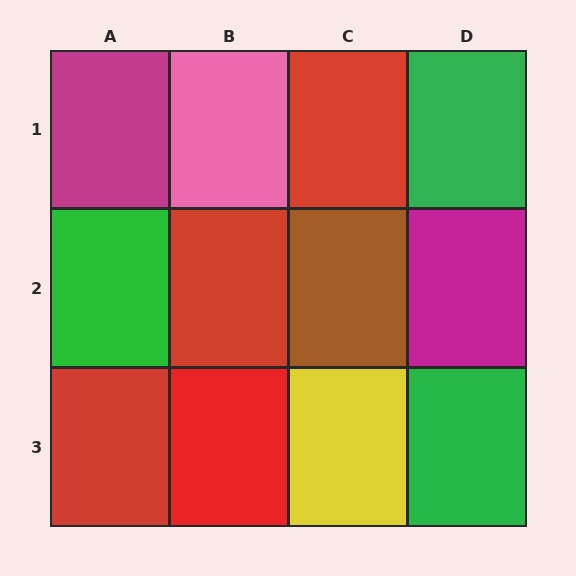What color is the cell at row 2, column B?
Red.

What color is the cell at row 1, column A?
Magenta.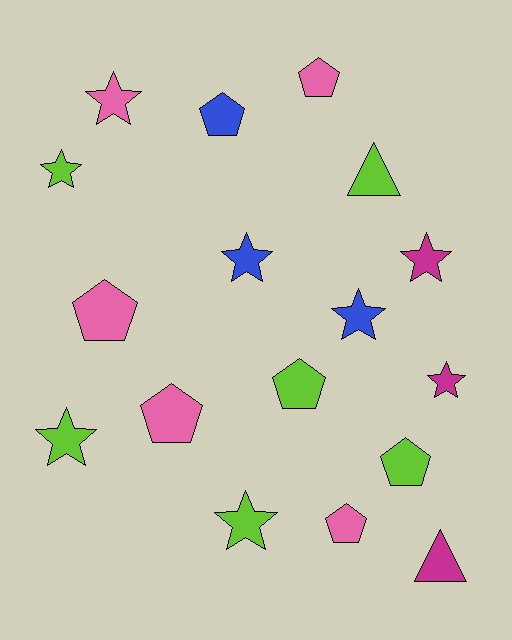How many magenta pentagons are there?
There are no magenta pentagons.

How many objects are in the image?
There are 17 objects.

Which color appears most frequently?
Lime, with 6 objects.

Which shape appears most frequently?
Star, with 8 objects.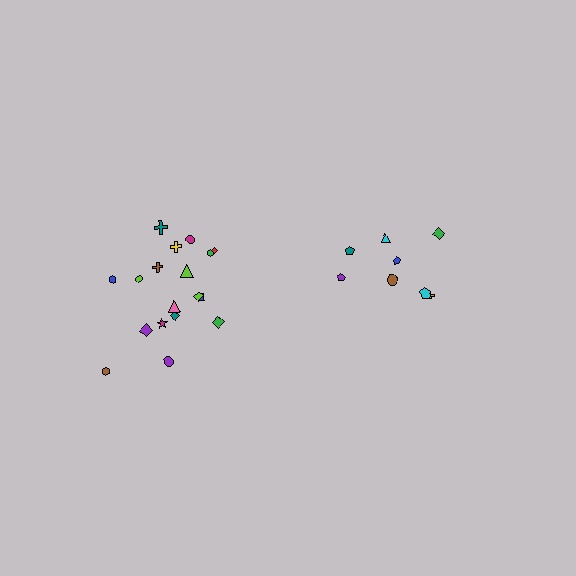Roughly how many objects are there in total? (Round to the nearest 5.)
Roughly 25 objects in total.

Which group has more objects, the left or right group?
The left group.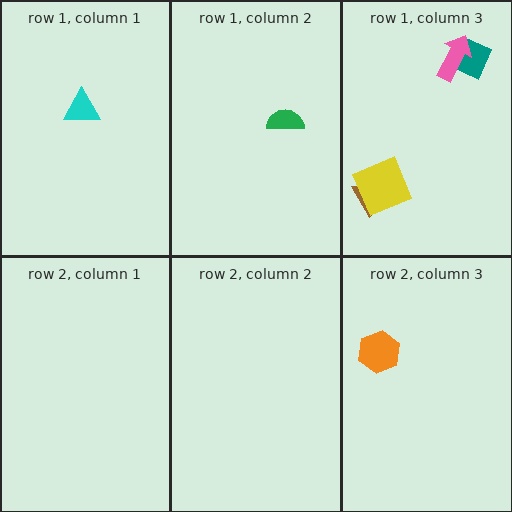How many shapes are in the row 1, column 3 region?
4.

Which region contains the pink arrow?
The row 1, column 3 region.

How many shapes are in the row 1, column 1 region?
1.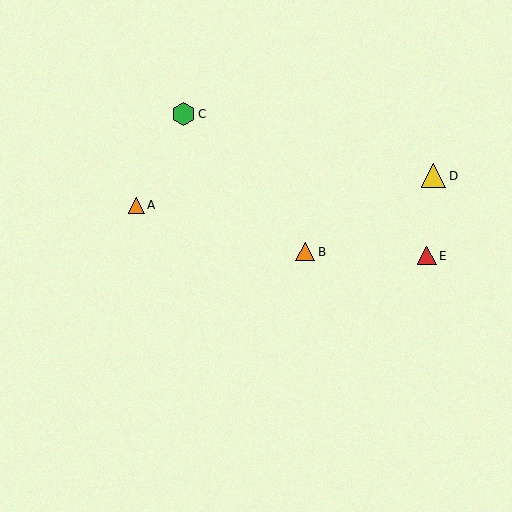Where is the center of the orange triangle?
The center of the orange triangle is at (305, 252).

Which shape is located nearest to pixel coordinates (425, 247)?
The red triangle (labeled E) at (427, 256) is nearest to that location.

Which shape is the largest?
The yellow triangle (labeled D) is the largest.